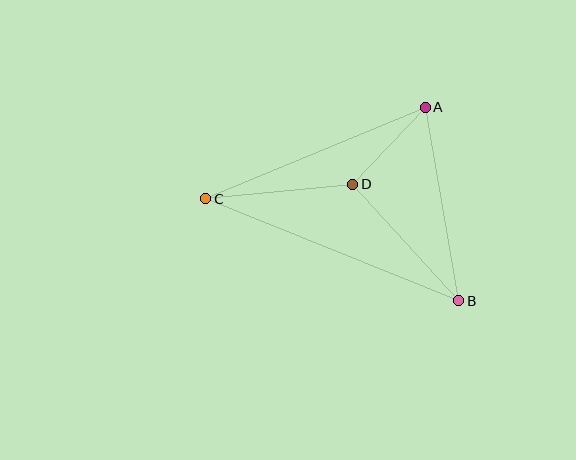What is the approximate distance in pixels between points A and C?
The distance between A and C is approximately 238 pixels.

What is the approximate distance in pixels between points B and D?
The distance between B and D is approximately 158 pixels.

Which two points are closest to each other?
Points A and D are closest to each other.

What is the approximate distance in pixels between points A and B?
The distance between A and B is approximately 196 pixels.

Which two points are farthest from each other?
Points B and C are farthest from each other.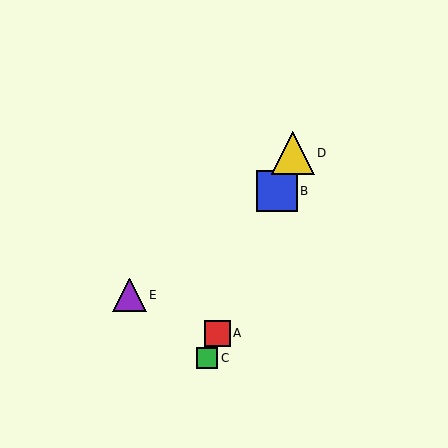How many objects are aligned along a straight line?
4 objects (A, B, C, D) are aligned along a straight line.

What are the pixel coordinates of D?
Object D is at (293, 153).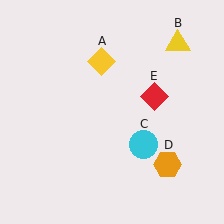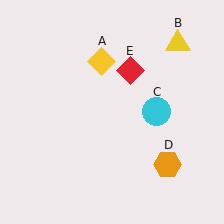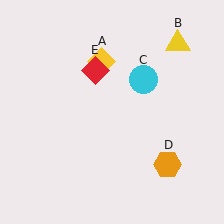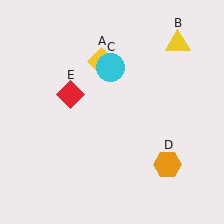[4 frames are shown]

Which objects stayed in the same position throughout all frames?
Yellow diamond (object A) and yellow triangle (object B) and orange hexagon (object D) remained stationary.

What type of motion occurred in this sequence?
The cyan circle (object C), red diamond (object E) rotated counterclockwise around the center of the scene.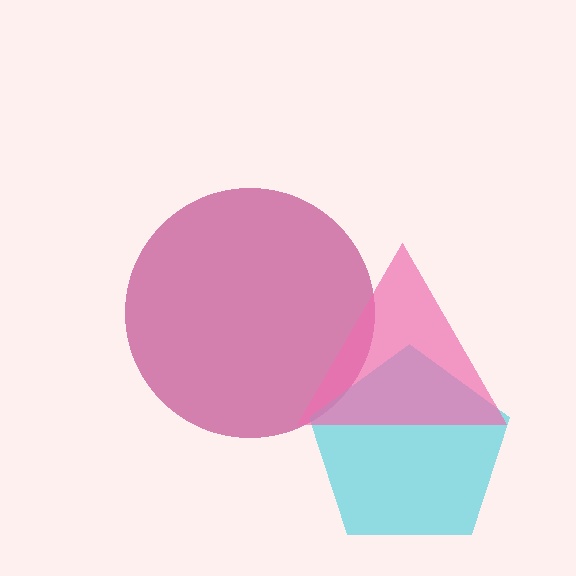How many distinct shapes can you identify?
There are 3 distinct shapes: a magenta circle, a cyan pentagon, a pink triangle.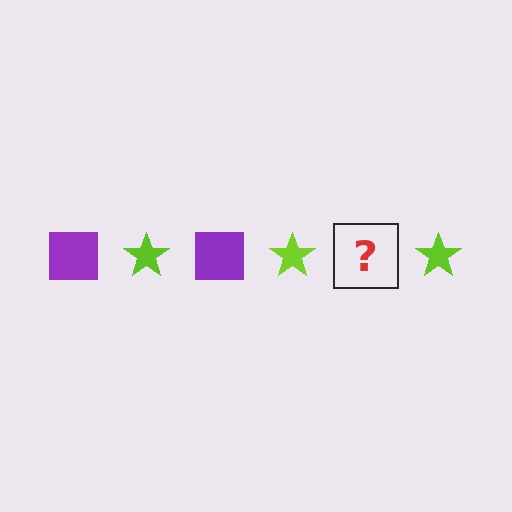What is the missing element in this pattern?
The missing element is a purple square.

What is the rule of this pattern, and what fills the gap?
The rule is that the pattern alternates between purple square and lime star. The gap should be filled with a purple square.